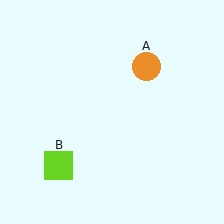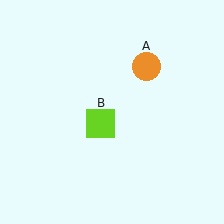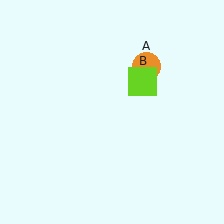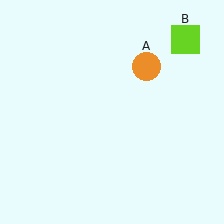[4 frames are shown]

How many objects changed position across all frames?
1 object changed position: lime square (object B).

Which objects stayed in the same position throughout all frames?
Orange circle (object A) remained stationary.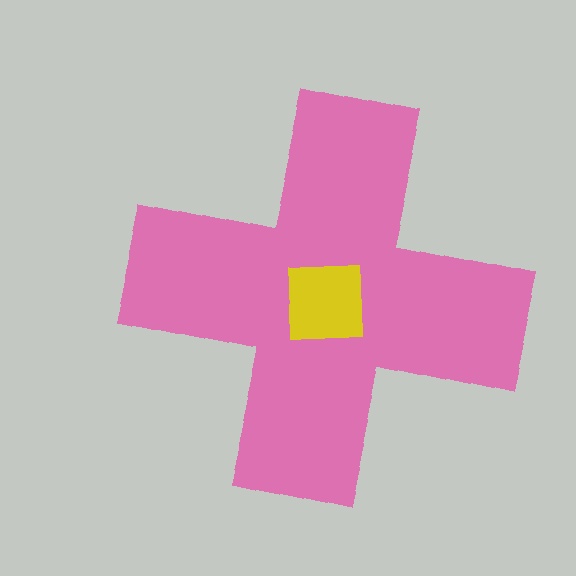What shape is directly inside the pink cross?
The yellow square.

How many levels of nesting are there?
2.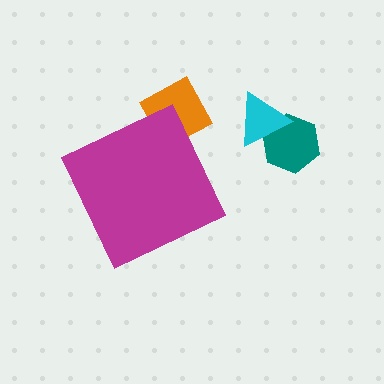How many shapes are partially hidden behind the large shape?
1 shape is partially hidden.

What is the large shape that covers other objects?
A magenta diamond.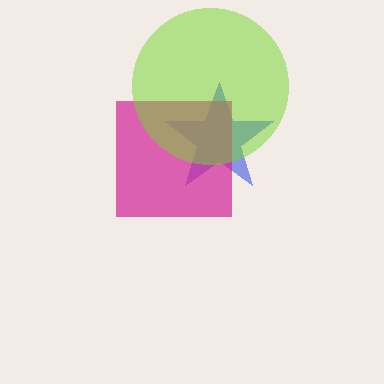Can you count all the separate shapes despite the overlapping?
Yes, there are 3 separate shapes.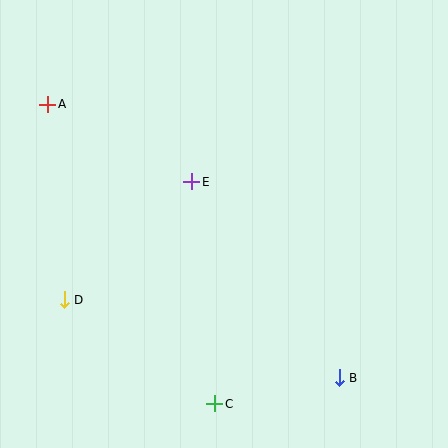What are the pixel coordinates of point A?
Point A is at (47, 104).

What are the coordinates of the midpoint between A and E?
The midpoint between A and E is at (120, 143).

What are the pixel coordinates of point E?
Point E is at (192, 182).